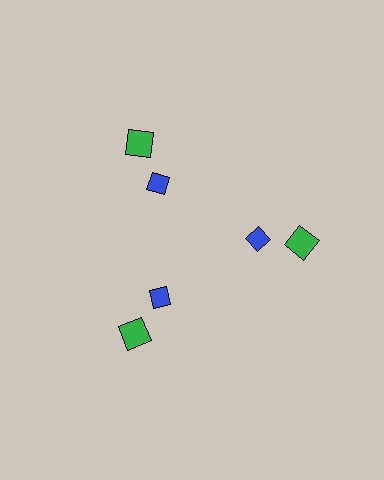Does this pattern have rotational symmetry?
Yes, this pattern has 3-fold rotational symmetry. It looks the same after rotating 120 degrees around the center.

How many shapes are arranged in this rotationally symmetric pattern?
There are 6 shapes, arranged in 3 groups of 2.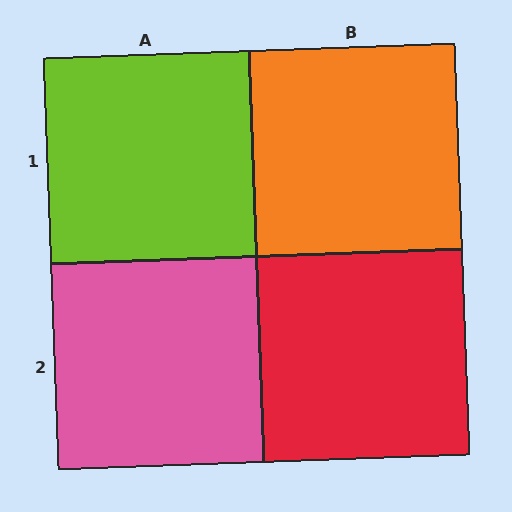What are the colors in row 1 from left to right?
Lime, orange.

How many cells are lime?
1 cell is lime.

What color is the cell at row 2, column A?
Pink.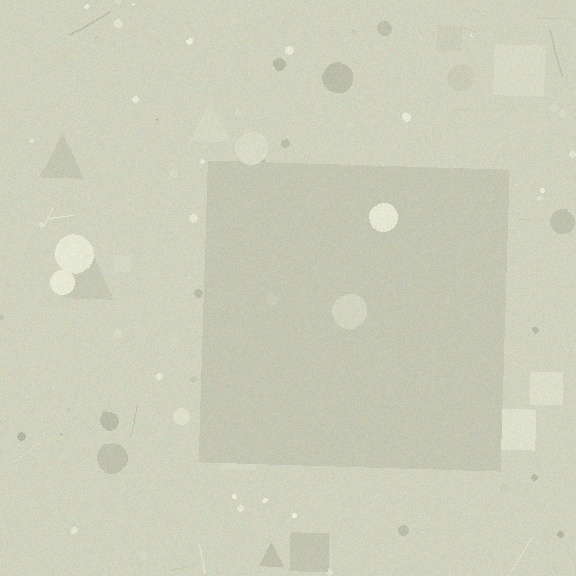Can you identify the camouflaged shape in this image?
The camouflaged shape is a square.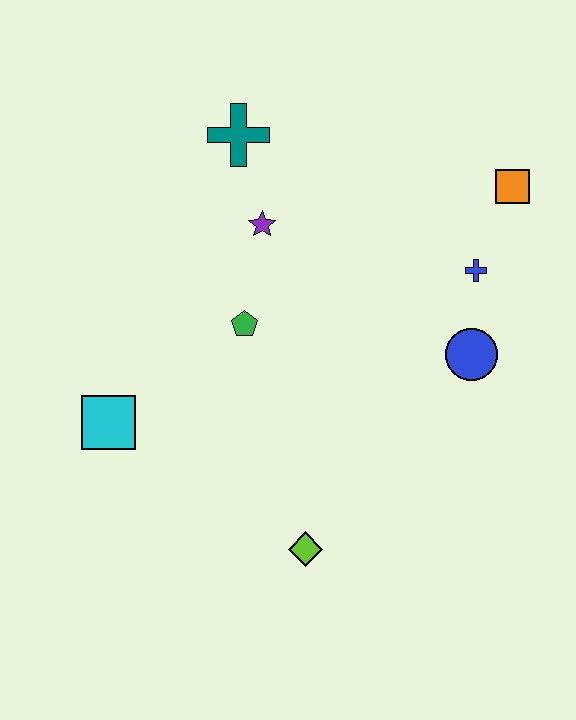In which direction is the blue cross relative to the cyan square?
The blue cross is to the right of the cyan square.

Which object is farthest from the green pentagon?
The orange square is farthest from the green pentagon.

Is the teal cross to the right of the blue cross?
No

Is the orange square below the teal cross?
Yes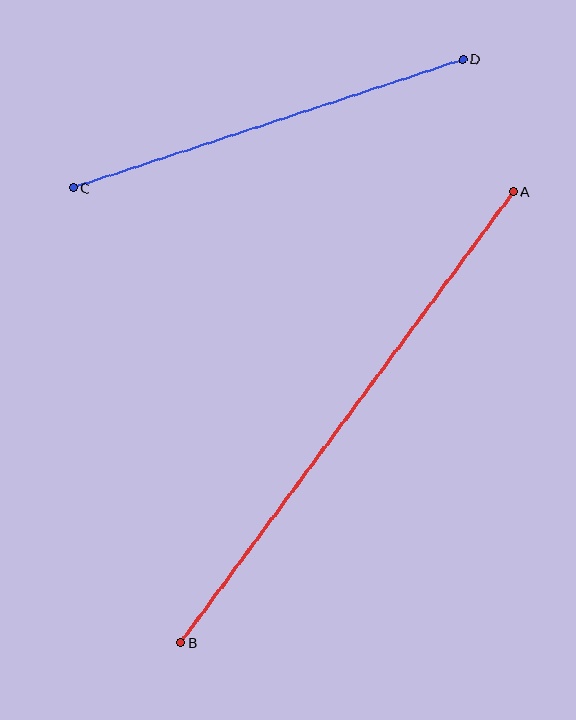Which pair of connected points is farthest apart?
Points A and B are farthest apart.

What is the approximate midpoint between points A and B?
The midpoint is at approximately (347, 417) pixels.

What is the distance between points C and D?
The distance is approximately 411 pixels.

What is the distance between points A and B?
The distance is approximately 560 pixels.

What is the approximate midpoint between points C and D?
The midpoint is at approximately (268, 123) pixels.